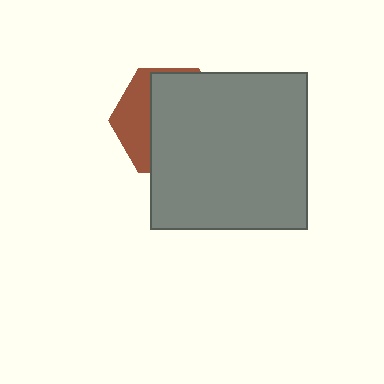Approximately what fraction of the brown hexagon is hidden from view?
Roughly 69% of the brown hexagon is hidden behind the gray square.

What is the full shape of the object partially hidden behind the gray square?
The partially hidden object is a brown hexagon.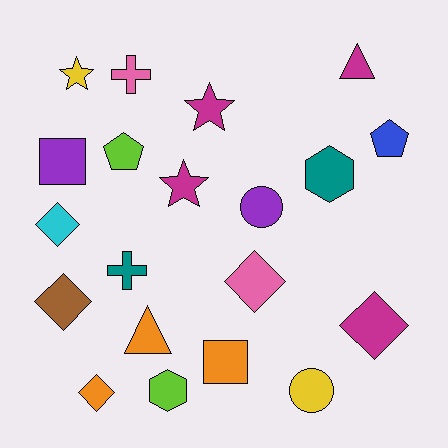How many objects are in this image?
There are 20 objects.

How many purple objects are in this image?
There are 2 purple objects.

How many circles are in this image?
There are 2 circles.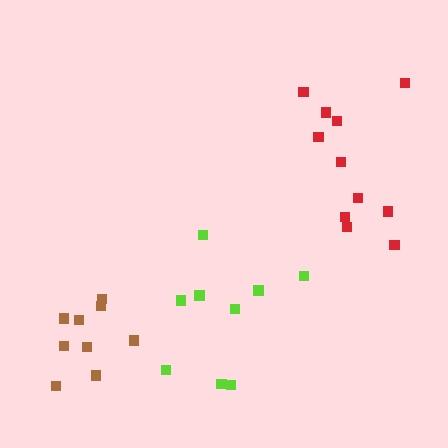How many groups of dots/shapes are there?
There are 3 groups.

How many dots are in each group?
Group 1: 11 dots, Group 2: 9 dots, Group 3: 9 dots (29 total).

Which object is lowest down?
The brown cluster is bottommost.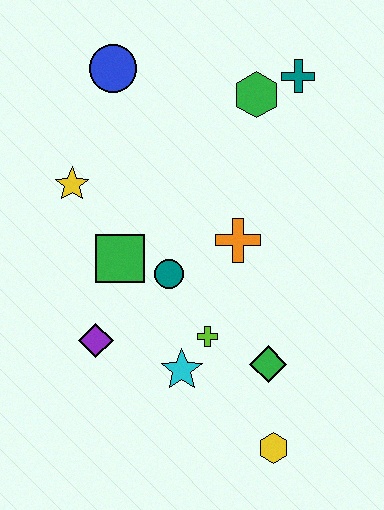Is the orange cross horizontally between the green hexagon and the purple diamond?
Yes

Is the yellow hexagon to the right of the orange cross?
Yes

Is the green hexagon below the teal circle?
No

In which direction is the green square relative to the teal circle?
The green square is to the left of the teal circle.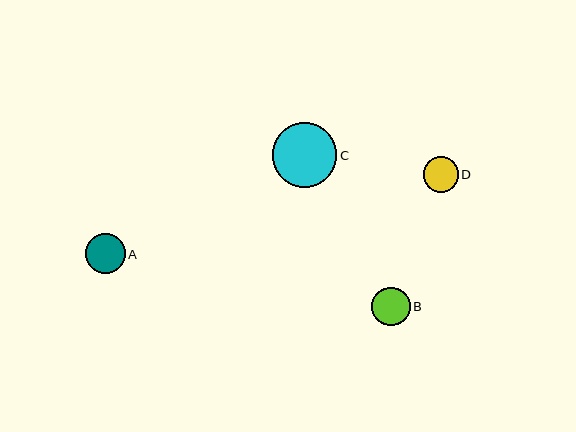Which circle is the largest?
Circle C is the largest with a size of approximately 64 pixels.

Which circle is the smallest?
Circle D is the smallest with a size of approximately 35 pixels.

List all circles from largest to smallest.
From largest to smallest: C, A, B, D.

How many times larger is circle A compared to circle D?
Circle A is approximately 1.1 times the size of circle D.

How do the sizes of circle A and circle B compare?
Circle A and circle B are approximately the same size.